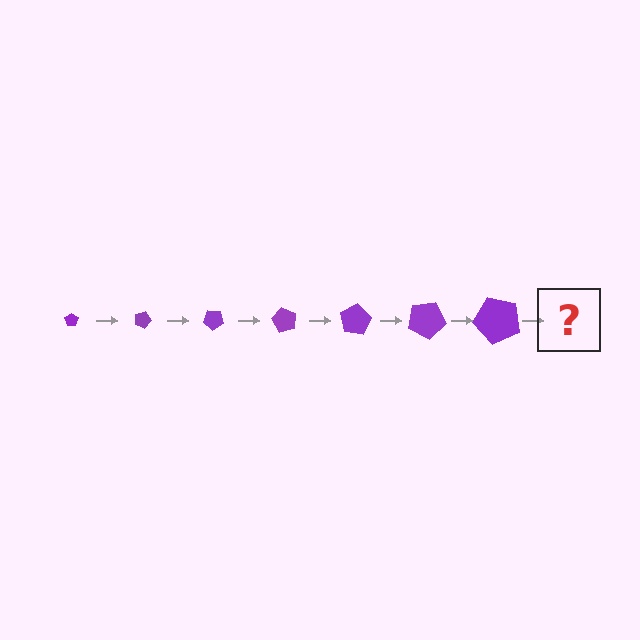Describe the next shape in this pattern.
It should be a pentagon, larger than the previous one and rotated 140 degrees from the start.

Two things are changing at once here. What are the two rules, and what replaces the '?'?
The two rules are that the pentagon grows larger each step and it rotates 20 degrees each step. The '?' should be a pentagon, larger than the previous one and rotated 140 degrees from the start.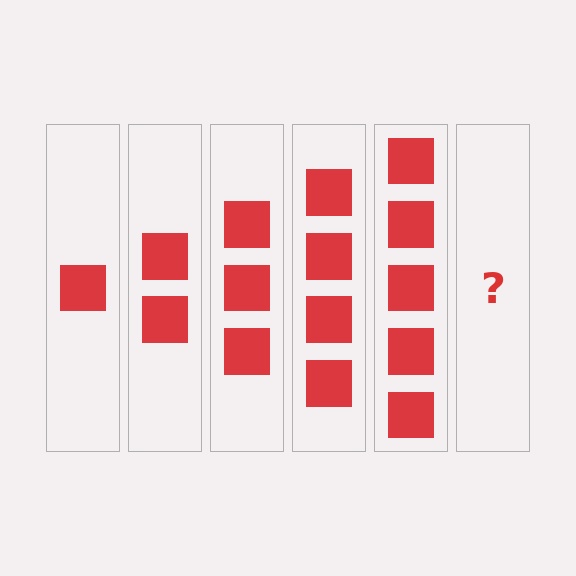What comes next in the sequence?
The next element should be 6 squares.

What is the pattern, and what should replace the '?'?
The pattern is that each step adds one more square. The '?' should be 6 squares.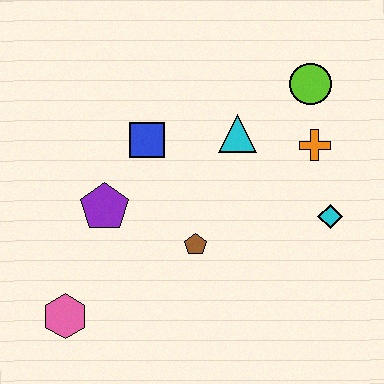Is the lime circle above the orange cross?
Yes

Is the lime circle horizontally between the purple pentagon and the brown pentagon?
No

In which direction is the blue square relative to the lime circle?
The blue square is to the left of the lime circle.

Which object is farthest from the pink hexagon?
The lime circle is farthest from the pink hexagon.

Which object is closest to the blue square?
The purple pentagon is closest to the blue square.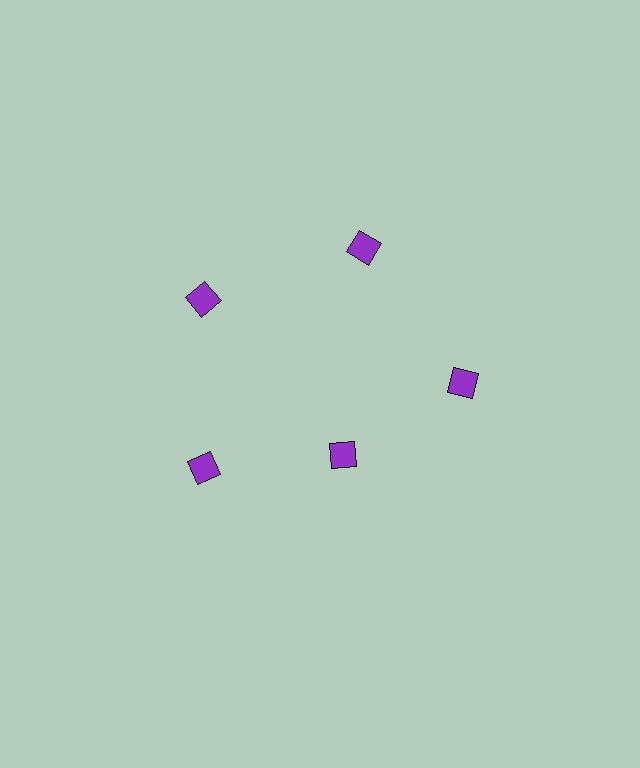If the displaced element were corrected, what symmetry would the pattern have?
It would have 5-fold rotational symmetry — the pattern would map onto itself every 72 degrees.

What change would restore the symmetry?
The symmetry would be restored by moving it outward, back onto the ring so that all 5 diamonds sit at equal angles and equal distance from the center.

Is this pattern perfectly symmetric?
No. The 5 purple diamonds are arranged in a ring, but one element near the 5 o'clock position is pulled inward toward the center, breaking the 5-fold rotational symmetry.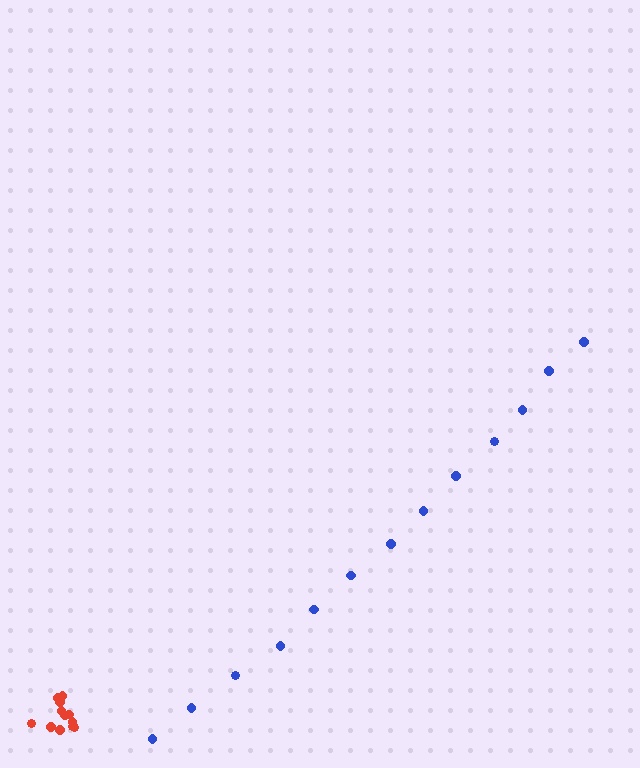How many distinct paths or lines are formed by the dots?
There are 2 distinct paths.